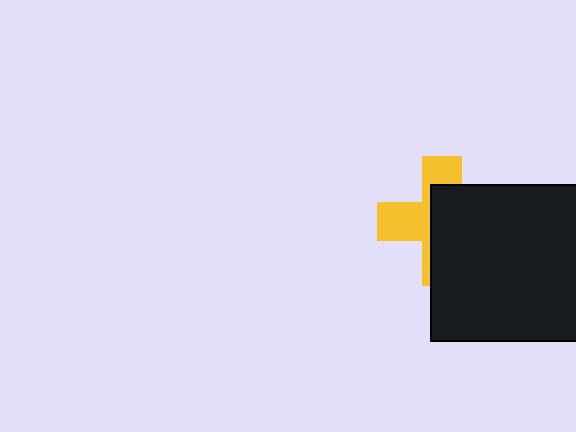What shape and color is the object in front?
The object in front is a black square.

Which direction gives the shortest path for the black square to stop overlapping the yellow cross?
Moving right gives the shortest separation.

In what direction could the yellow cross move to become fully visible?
The yellow cross could move left. That would shift it out from behind the black square entirely.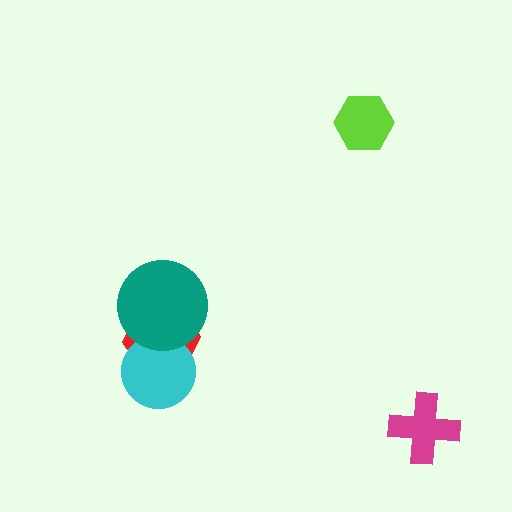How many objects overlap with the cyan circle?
2 objects overlap with the cyan circle.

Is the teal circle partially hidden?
No, no other shape covers it.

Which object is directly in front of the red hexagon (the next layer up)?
The cyan circle is directly in front of the red hexagon.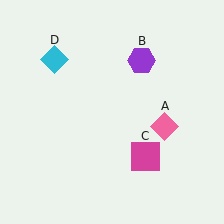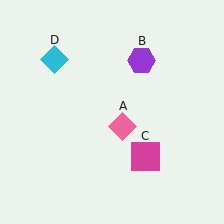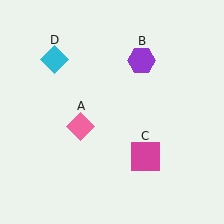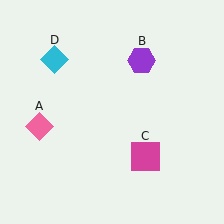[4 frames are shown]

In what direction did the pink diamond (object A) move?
The pink diamond (object A) moved left.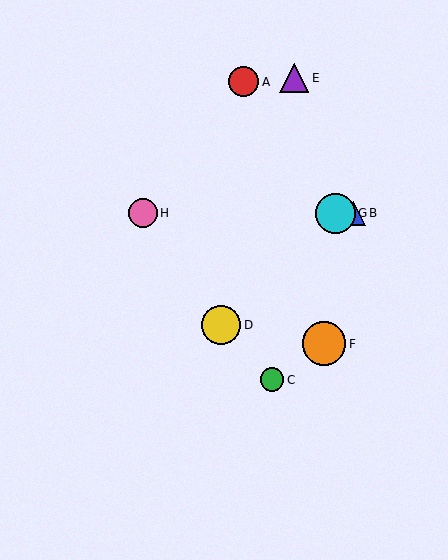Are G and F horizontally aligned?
No, G is at y≈213 and F is at y≈344.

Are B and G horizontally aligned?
Yes, both are at y≈213.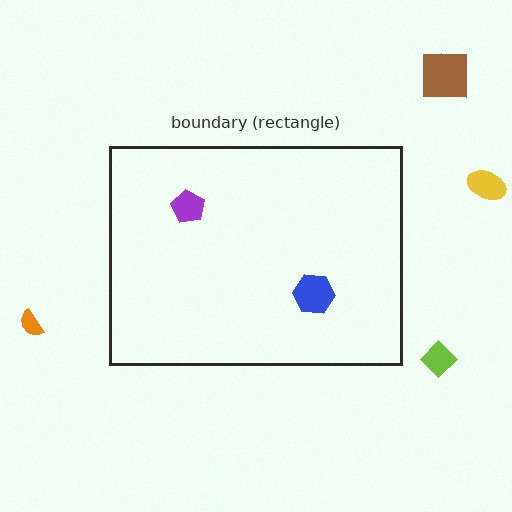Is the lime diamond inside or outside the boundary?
Outside.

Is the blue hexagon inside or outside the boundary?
Inside.